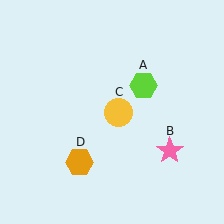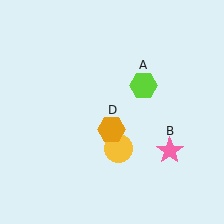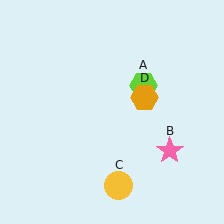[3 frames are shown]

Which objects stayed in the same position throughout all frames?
Lime hexagon (object A) and pink star (object B) remained stationary.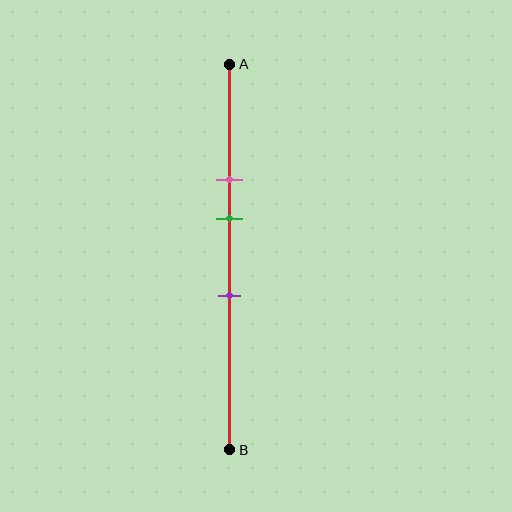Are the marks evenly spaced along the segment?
Yes, the marks are approximately evenly spaced.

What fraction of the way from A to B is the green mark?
The green mark is approximately 40% (0.4) of the way from A to B.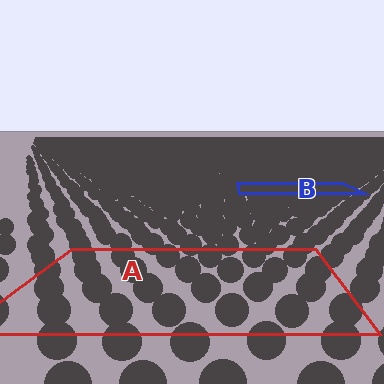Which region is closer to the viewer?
Region A is closer. The texture elements there are larger and more spread out.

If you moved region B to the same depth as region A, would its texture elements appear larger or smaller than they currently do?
They would appear larger. At a closer depth, the same texture elements are projected at a bigger on-screen size.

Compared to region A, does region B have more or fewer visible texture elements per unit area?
Region B has more texture elements per unit area — they are packed more densely because it is farther away.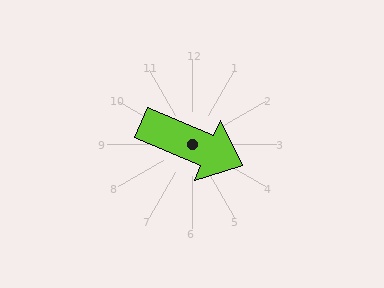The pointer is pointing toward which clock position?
Roughly 4 o'clock.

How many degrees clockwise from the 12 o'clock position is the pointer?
Approximately 113 degrees.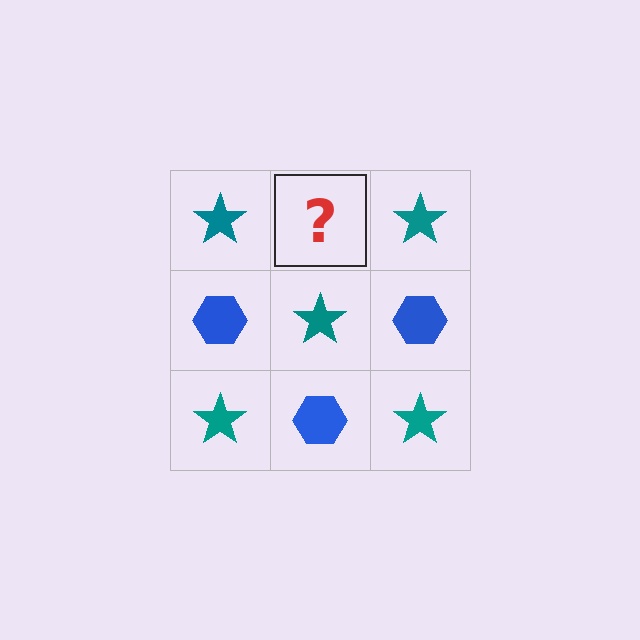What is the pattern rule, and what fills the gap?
The rule is that it alternates teal star and blue hexagon in a checkerboard pattern. The gap should be filled with a blue hexagon.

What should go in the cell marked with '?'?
The missing cell should contain a blue hexagon.